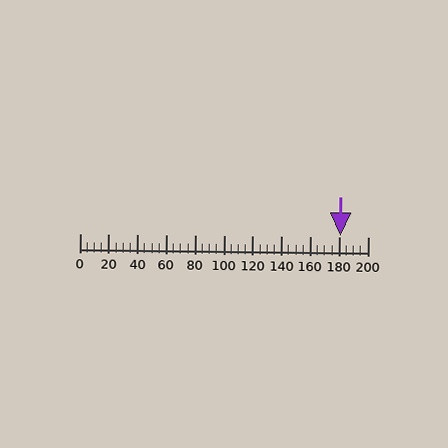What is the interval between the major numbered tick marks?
The major tick marks are spaced 20 units apart.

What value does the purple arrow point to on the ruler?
The purple arrow points to approximately 181.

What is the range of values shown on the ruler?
The ruler shows values from 0 to 200.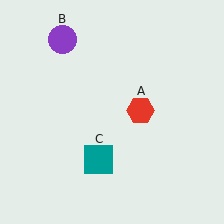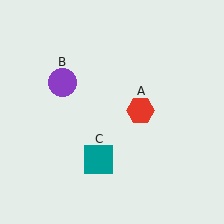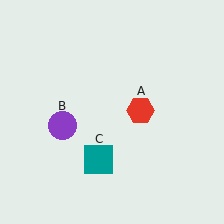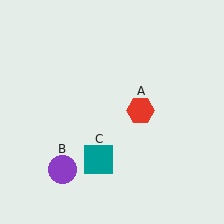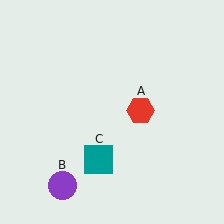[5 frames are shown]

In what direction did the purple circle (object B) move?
The purple circle (object B) moved down.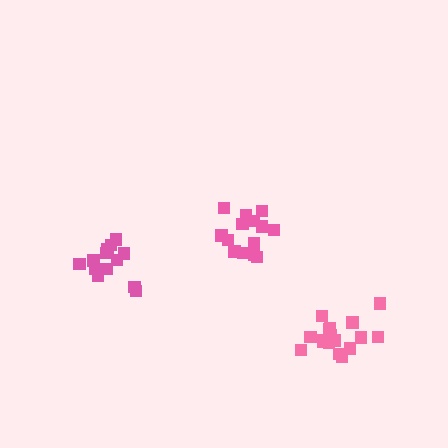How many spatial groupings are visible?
There are 3 spatial groupings.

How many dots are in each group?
Group 1: 17 dots, Group 2: 14 dots, Group 3: 13 dots (44 total).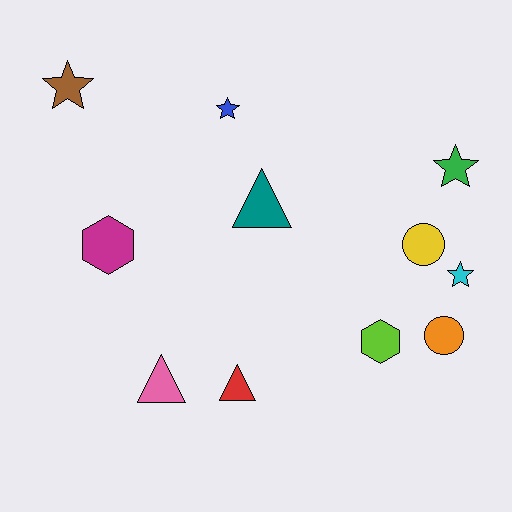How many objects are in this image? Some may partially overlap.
There are 11 objects.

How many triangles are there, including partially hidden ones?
There are 3 triangles.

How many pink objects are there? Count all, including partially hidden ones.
There is 1 pink object.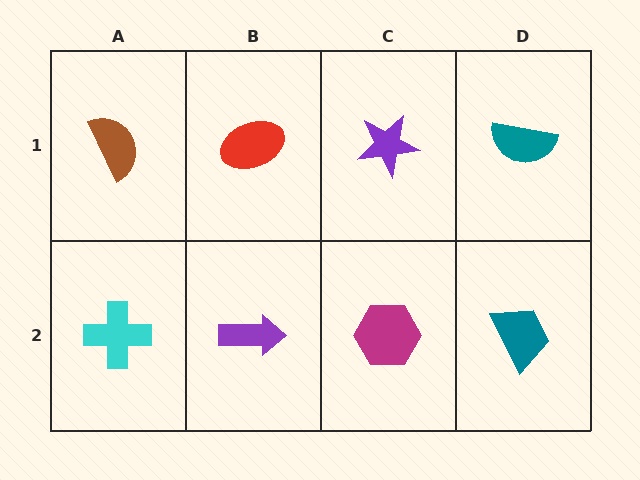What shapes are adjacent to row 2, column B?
A red ellipse (row 1, column B), a cyan cross (row 2, column A), a magenta hexagon (row 2, column C).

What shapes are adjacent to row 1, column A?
A cyan cross (row 2, column A), a red ellipse (row 1, column B).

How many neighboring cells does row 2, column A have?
2.